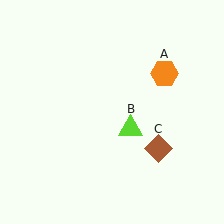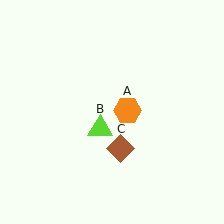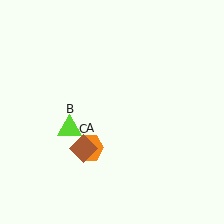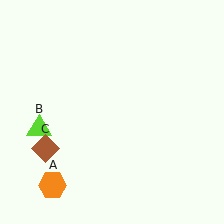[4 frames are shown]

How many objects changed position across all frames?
3 objects changed position: orange hexagon (object A), lime triangle (object B), brown diamond (object C).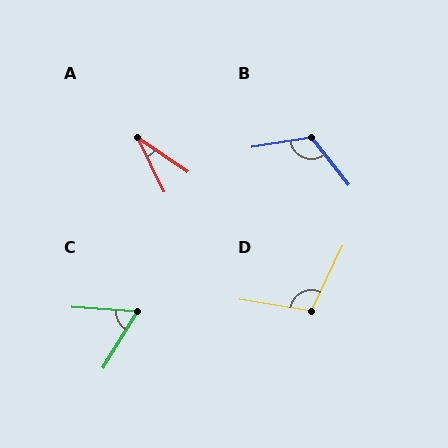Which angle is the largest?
B, at approximately 120 degrees.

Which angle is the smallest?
A, at approximately 30 degrees.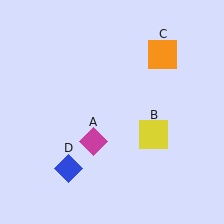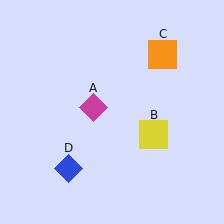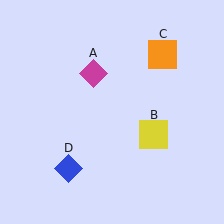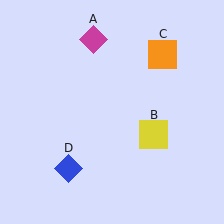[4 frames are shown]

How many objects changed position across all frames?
1 object changed position: magenta diamond (object A).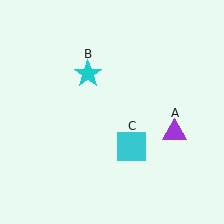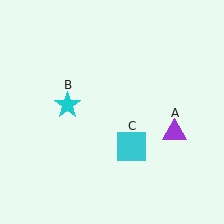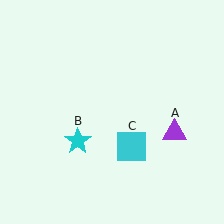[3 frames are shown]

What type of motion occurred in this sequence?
The cyan star (object B) rotated counterclockwise around the center of the scene.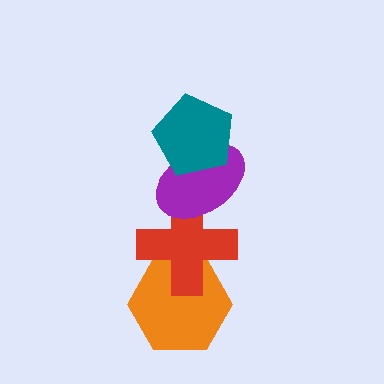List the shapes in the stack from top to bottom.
From top to bottom: the teal pentagon, the purple ellipse, the red cross, the orange hexagon.